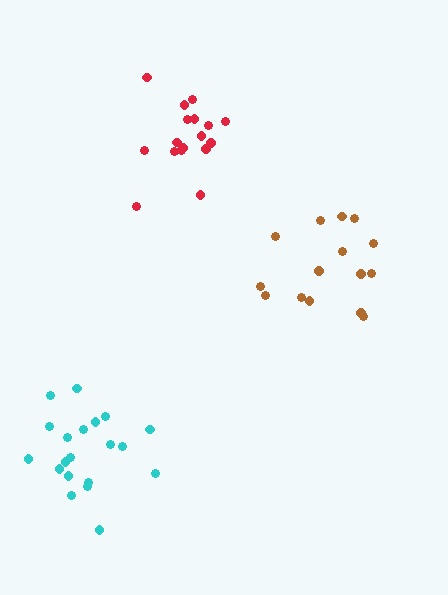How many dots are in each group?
Group 1: 17 dots, Group 2: 20 dots, Group 3: 15 dots (52 total).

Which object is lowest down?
The cyan cluster is bottommost.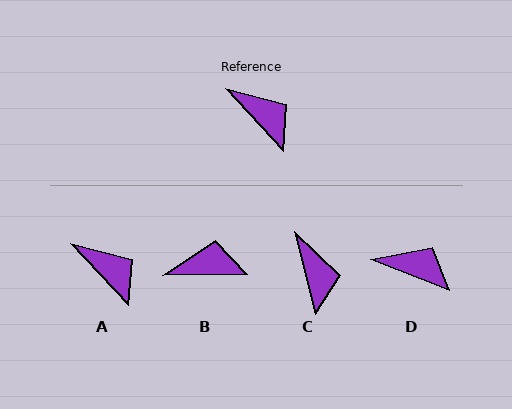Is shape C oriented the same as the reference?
No, it is off by about 29 degrees.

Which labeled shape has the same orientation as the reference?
A.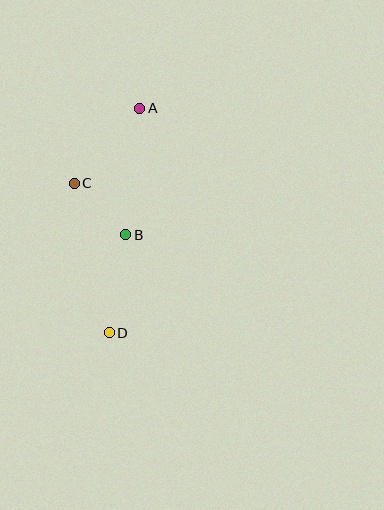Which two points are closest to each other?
Points B and C are closest to each other.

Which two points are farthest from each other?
Points A and D are farthest from each other.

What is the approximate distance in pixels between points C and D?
The distance between C and D is approximately 154 pixels.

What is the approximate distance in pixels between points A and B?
The distance between A and B is approximately 128 pixels.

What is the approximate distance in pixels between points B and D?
The distance between B and D is approximately 99 pixels.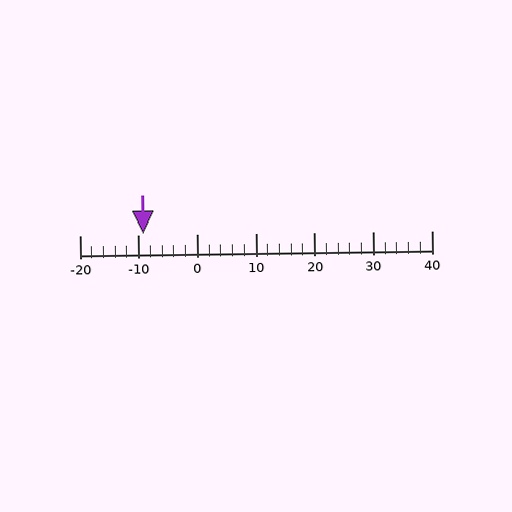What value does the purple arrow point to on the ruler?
The purple arrow points to approximately -9.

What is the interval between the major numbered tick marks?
The major tick marks are spaced 10 units apart.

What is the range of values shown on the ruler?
The ruler shows values from -20 to 40.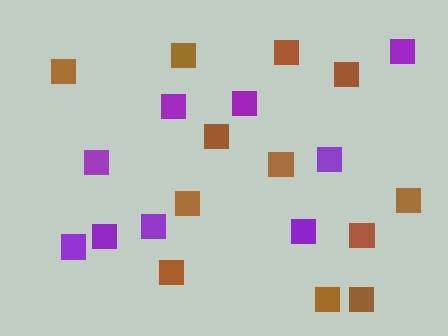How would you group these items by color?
There are 2 groups: one group of brown squares (12) and one group of purple squares (9).